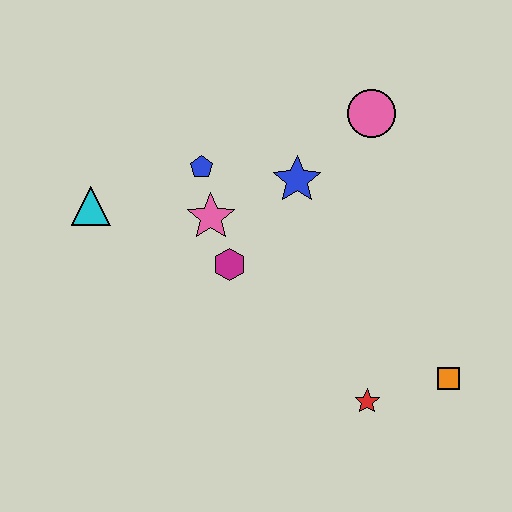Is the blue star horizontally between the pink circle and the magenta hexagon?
Yes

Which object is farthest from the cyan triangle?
The orange square is farthest from the cyan triangle.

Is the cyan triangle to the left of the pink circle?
Yes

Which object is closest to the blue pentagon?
The pink star is closest to the blue pentagon.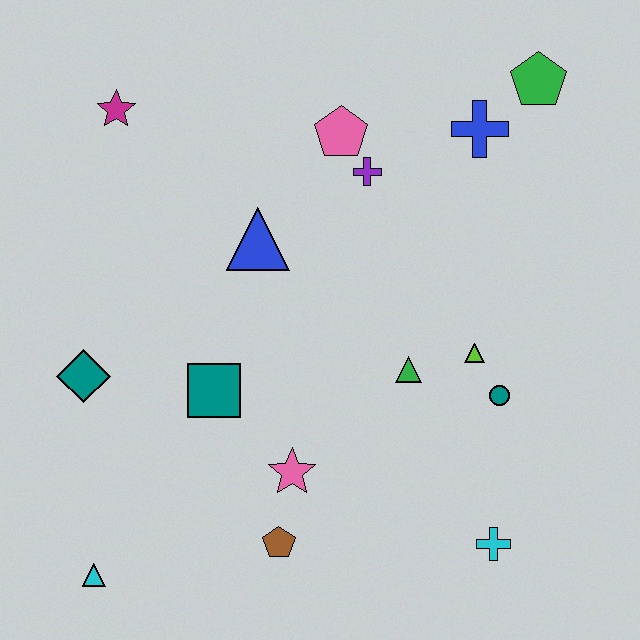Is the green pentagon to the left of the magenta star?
No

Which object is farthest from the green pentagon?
The cyan triangle is farthest from the green pentagon.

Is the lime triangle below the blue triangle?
Yes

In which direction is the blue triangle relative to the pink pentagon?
The blue triangle is below the pink pentagon.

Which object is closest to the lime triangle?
The teal circle is closest to the lime triangle.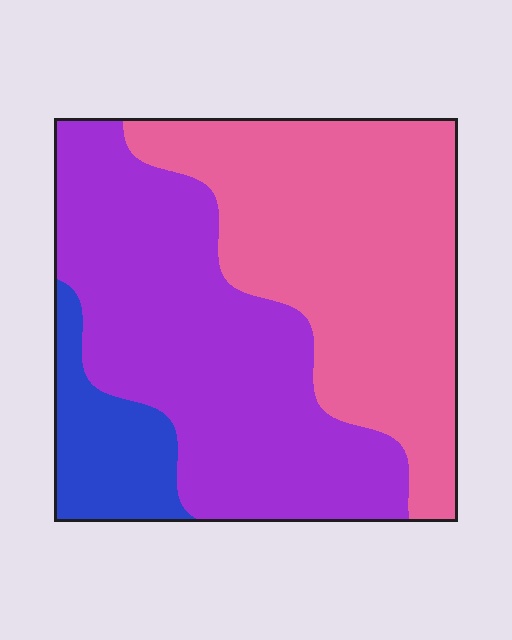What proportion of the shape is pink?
Pink takes up about two fifths (2/5) of the shape.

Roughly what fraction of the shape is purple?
Purple covers about 45% of the shape.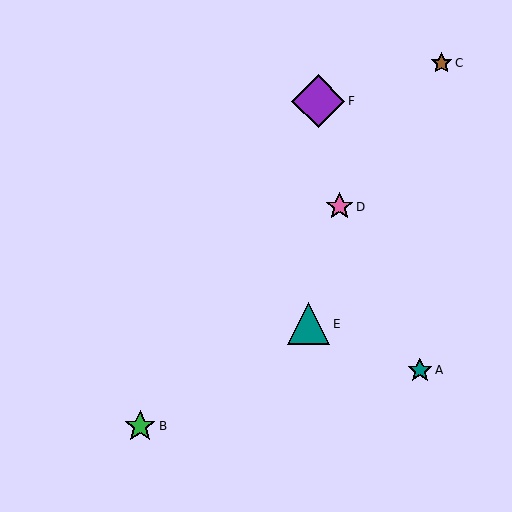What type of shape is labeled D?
Shape D is a pink star.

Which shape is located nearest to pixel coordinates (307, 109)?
The purple diamond (labeled F) at (318, 101) is nearest to that location.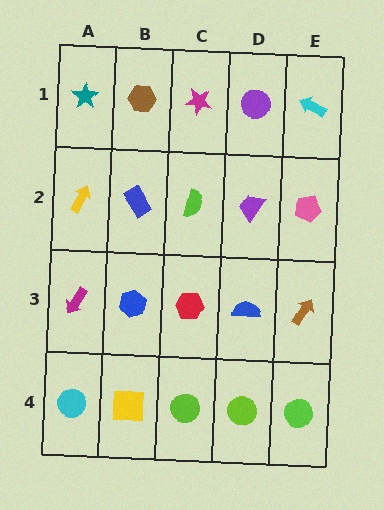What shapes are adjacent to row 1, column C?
A lime semicircle (row 2, column C), a brown hexagon (row 1, column B), a purple circle (row 1, column D).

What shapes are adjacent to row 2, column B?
A brown hexagon (row 1, column B), a blue hexagon (row 3, column B), a yellow arrow (row 2, column A), a lime semicircle (row 2, column C).